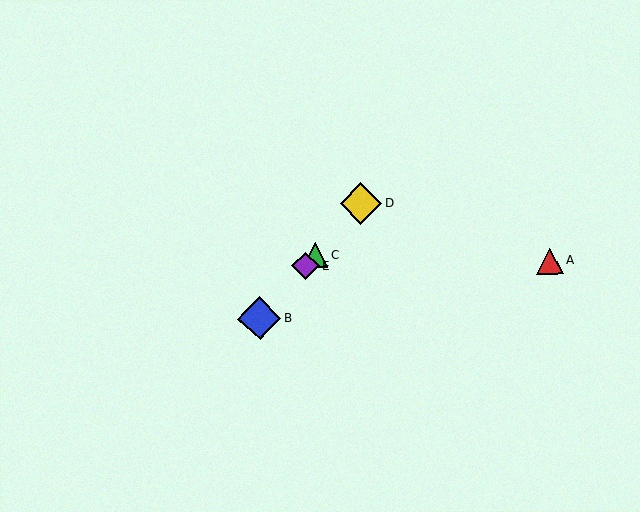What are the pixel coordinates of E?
Object E is at (305, 266).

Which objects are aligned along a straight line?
Objects B, C, D, E are aligned along a straight line.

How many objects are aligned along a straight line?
4 objects (B, C, D, E) are aligned along a straight line.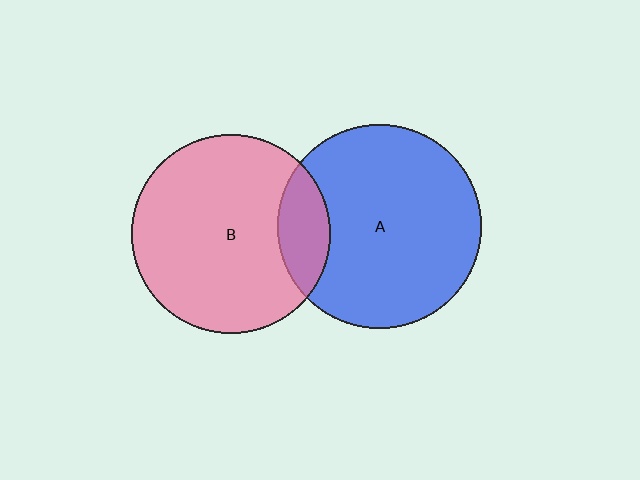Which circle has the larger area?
Circle A (blue).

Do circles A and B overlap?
Yes.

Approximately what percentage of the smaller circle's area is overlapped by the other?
Approximately 15%.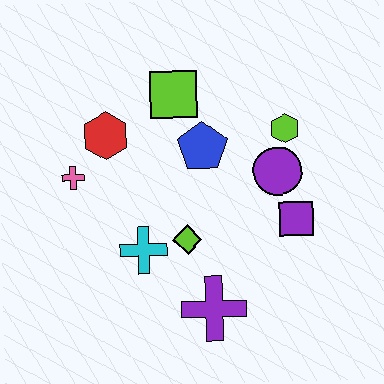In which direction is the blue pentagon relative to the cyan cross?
The blue pentagon is above the cyan cross.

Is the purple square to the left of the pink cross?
No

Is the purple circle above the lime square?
No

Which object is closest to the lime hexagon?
The purple circle is closest to the lime hexagon.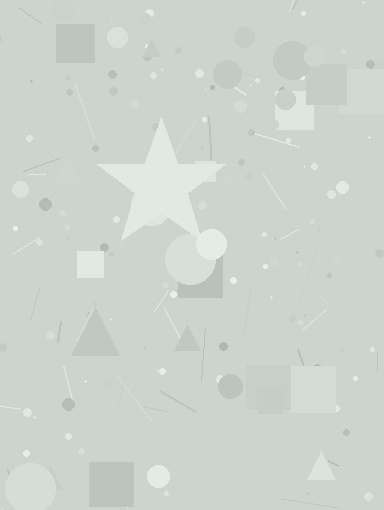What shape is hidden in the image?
A star is hidden in the image.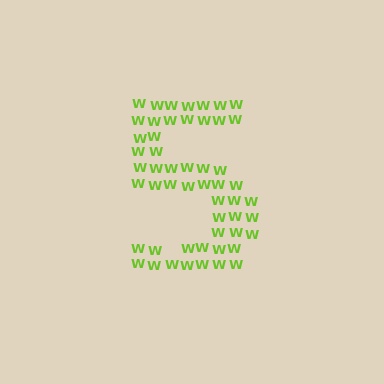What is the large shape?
The large shape is the digit 5.